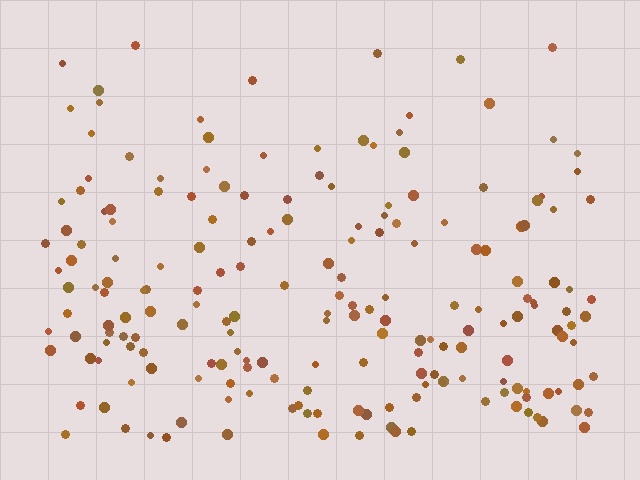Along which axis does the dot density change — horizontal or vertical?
Vertical.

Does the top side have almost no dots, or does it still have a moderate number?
Still a moderate number, just noticeably fewer than the bottom.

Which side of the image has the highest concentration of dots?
The bottom.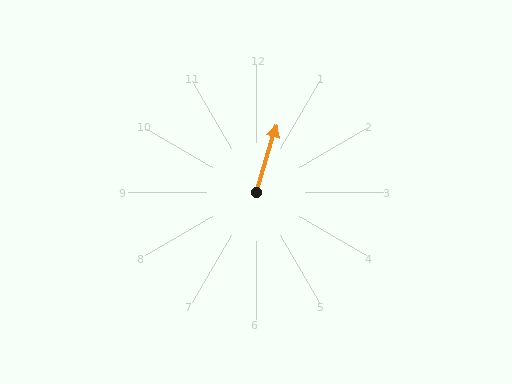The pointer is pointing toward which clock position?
Roughly 1 o'clock.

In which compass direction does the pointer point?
North.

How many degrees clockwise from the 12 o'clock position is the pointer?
Approximately 17 degrees.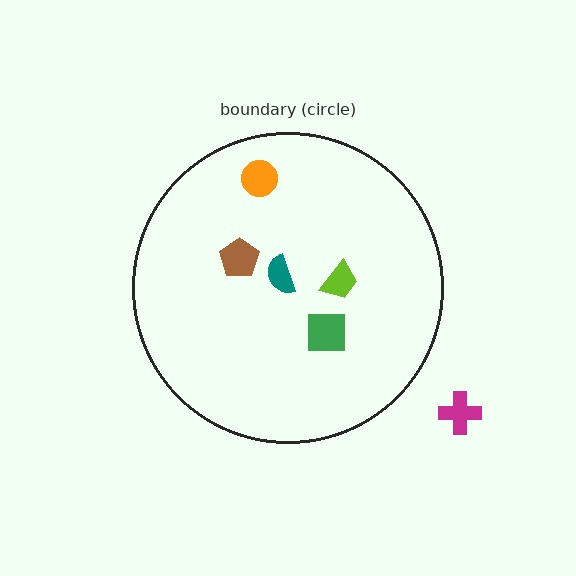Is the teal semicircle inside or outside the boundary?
Inside.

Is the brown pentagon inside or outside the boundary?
Inside.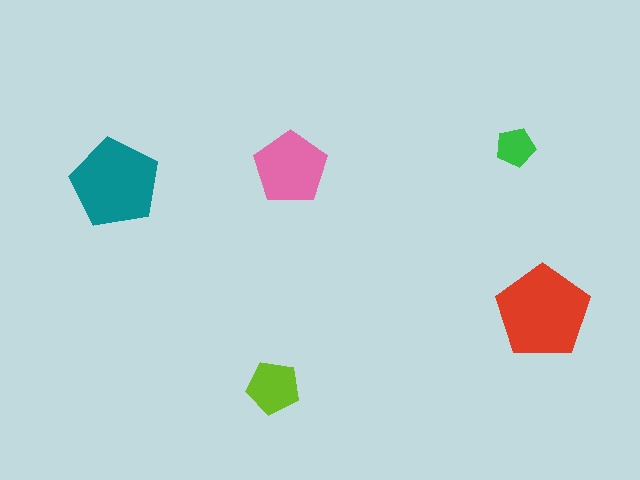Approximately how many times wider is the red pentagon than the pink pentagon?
About 1.5 times wider.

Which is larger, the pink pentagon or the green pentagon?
The pink one.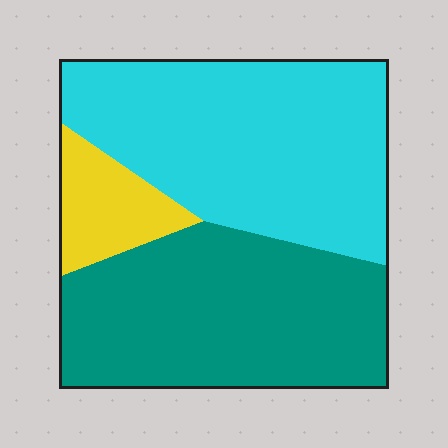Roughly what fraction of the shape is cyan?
Cyan takes up about one half (1/2) of the shape.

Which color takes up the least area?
Yellow, at roughly 10%.